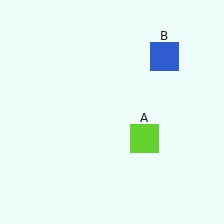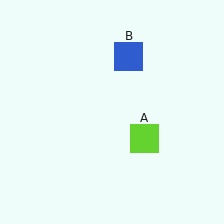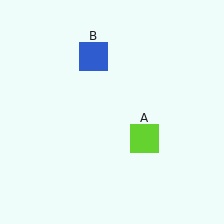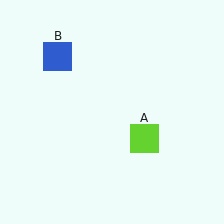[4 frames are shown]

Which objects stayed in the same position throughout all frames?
Lime square (object A) remained stationary.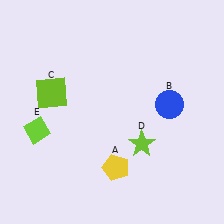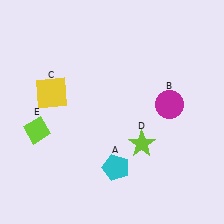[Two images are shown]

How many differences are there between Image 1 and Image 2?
There are 3 differences between the two images.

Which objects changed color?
A changed from yellow to cyan. B changed from blue to magenta. C changed from lime to yellow.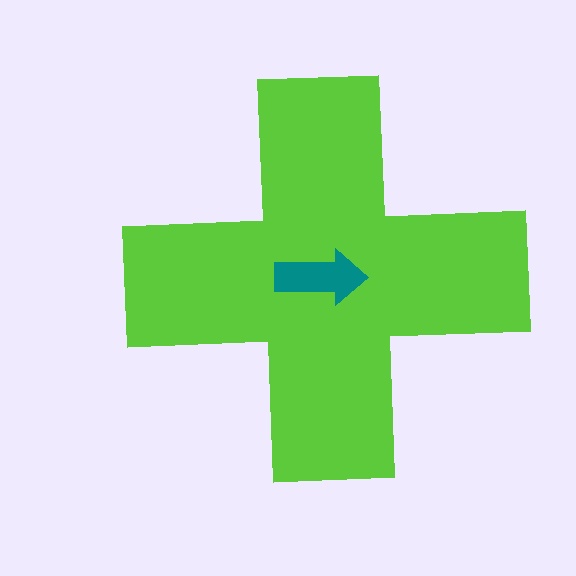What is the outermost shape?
The lime cross.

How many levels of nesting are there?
2.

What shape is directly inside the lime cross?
The teal arrow.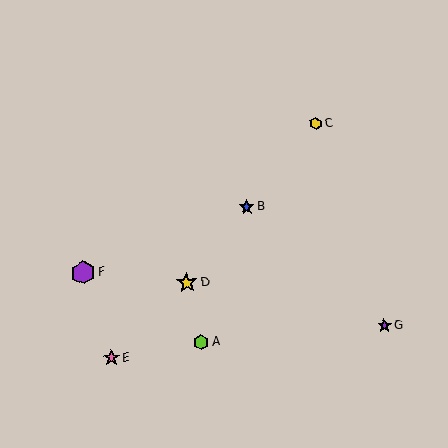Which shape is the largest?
The purple hexagon (labeled F) is the largest.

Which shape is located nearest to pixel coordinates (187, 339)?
The lime hexagon (labeled A) at (201, 342) is nearest to that location.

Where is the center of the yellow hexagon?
The center of the yellow hexagon is at (316, 124).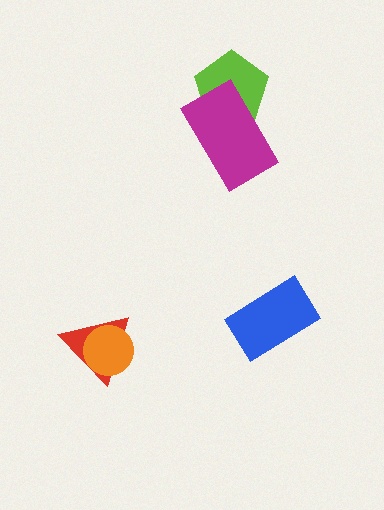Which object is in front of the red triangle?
The orange circle is in front of the red triangle.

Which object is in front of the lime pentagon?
The magenta rectangle is in front of the lime pentagon.